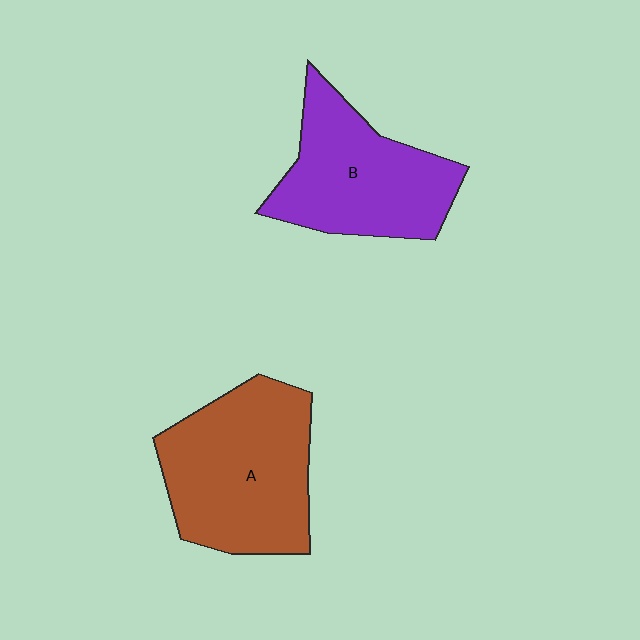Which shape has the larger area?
Shape A (brown).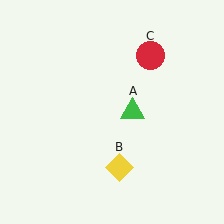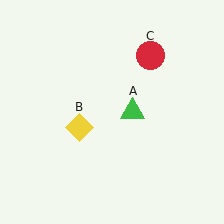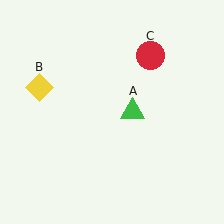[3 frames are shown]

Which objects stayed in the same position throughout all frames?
Green triangle (object A) and red circle (object C) remained stationary.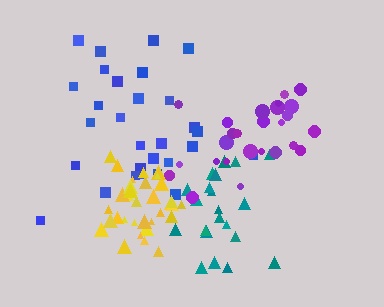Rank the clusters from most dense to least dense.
yellow, teal, blue, purple.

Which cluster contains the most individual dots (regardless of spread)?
Yellow (34).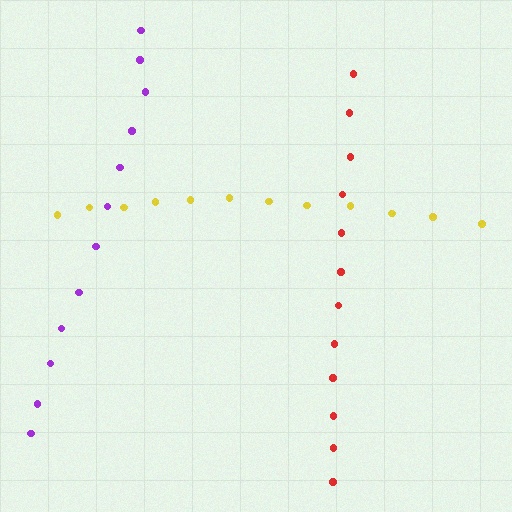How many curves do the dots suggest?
There are 3 distinct paths.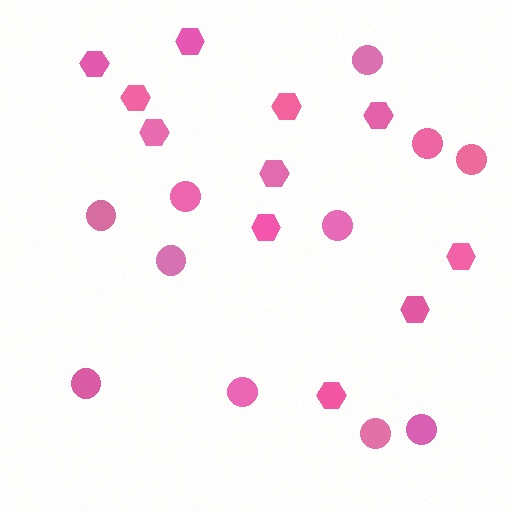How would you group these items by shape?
There are 2 groups: one group of circles (11) and one group of hexagons (11).